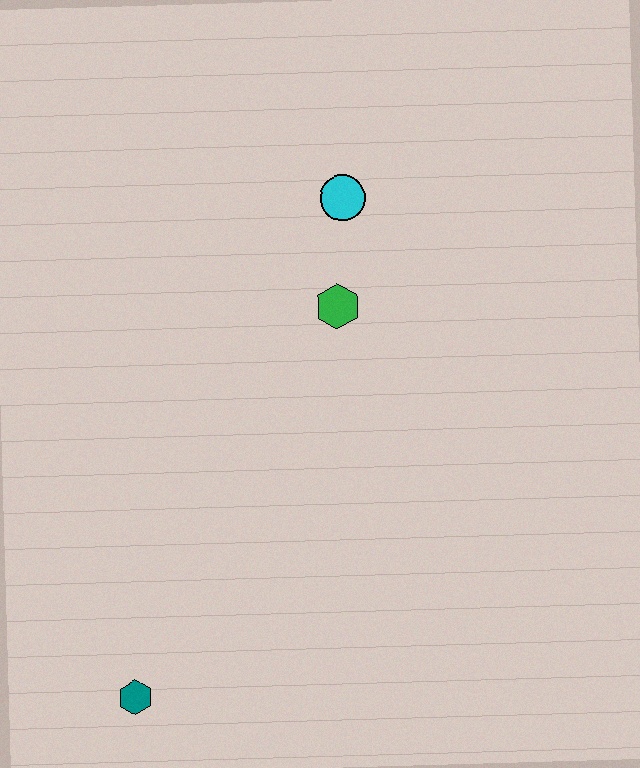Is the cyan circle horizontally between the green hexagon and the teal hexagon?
No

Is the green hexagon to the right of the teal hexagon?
Yes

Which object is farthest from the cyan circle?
The teal hexagon is farthest from the cyan circle.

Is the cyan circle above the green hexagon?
Yes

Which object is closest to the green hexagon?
The cyan circle is closest to the green hexagon.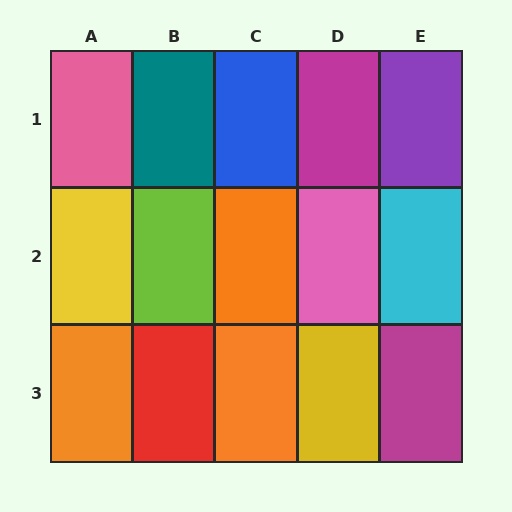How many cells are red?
1 cell is red.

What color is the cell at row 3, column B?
Red.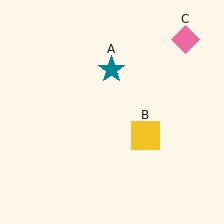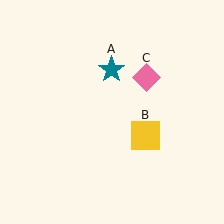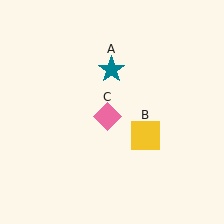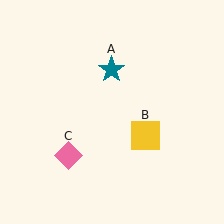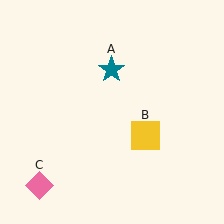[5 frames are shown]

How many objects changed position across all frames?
1 object changed position: pink diamond (object C).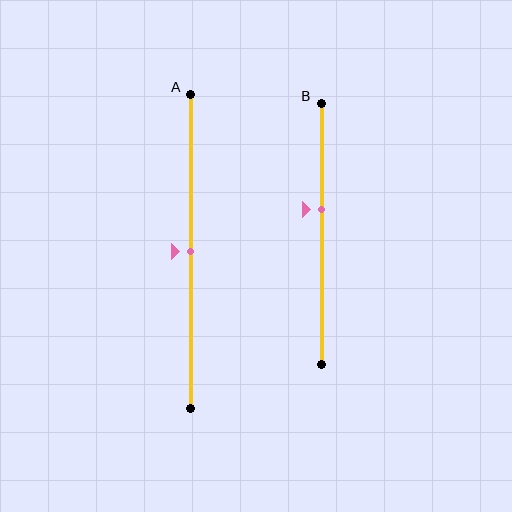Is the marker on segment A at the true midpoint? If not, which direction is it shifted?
Yes, the marker on segment A is at the true midpoint.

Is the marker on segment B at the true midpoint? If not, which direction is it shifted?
No, the marker on segment B is shifted upward by about 9% of the segment length.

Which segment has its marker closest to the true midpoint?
Segment A has its marker closest to the true midpoint.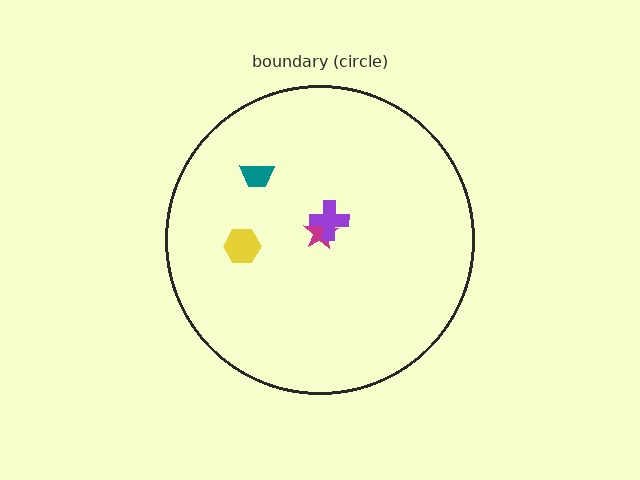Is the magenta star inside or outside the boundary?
Inside.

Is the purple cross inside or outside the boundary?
Inside.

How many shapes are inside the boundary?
4 inside, 0 outside.